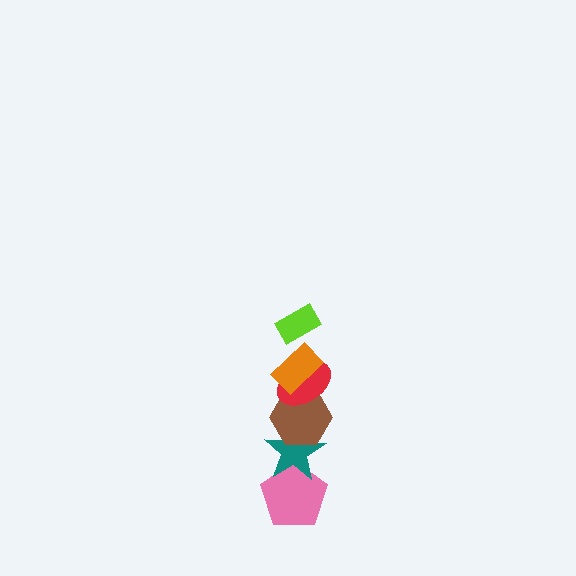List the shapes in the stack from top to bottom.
From top to bottom: the lime rectangle, the orange rectangle, the red ellipse, the brown hexagon, the teal star, the pink pentagon.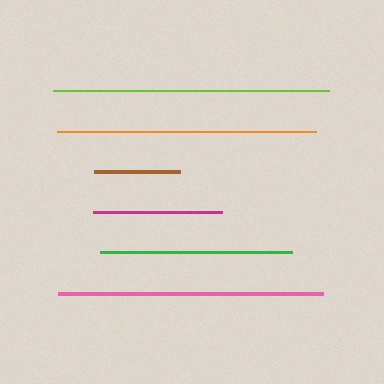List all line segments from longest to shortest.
From longest to shortest: lime, pink, orange, green, magenta, brown.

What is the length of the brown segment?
The brown segment is approximately 86 pixels long.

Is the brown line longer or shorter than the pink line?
The pink line is longer than the brown line.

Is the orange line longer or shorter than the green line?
The orange line is longer than the green line.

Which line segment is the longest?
The lime line is the longest at approximately 276 pixels.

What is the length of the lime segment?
The lime segment is approximately 276 pixels long.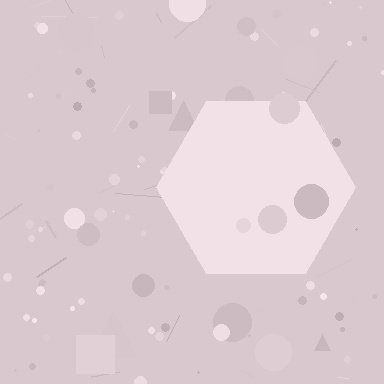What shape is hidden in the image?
A hexagon is hidden in the image.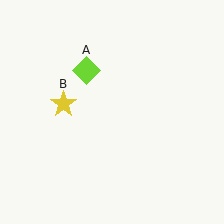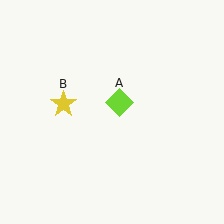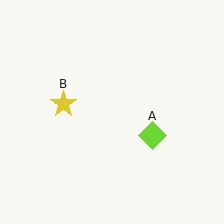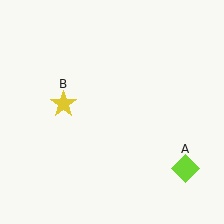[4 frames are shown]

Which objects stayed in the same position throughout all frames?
Yellow star (object B) remained stationary.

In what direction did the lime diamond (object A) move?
The lime diamond (object A) moved down and to the right.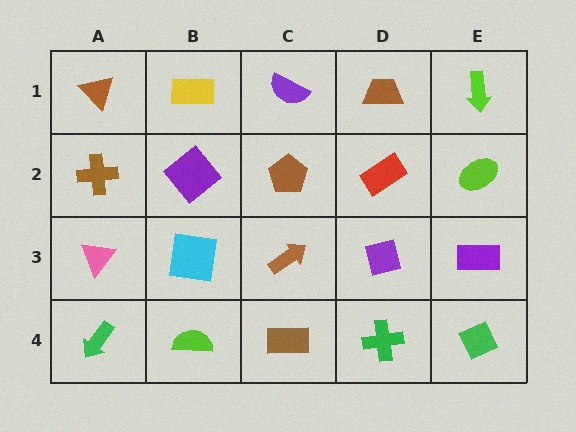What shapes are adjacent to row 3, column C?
A brown pentagon (row 2, column C), a brown rectangle (row 4, column C), a cyan square (row 3, column B), a purple square (row 3, column D).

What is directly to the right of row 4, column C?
A green cross.